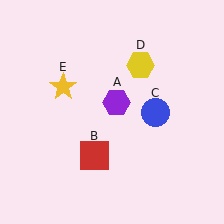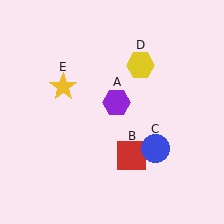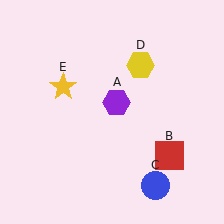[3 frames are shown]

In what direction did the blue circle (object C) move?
The blue circle (object C) moved down.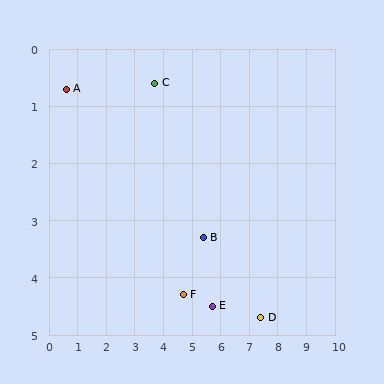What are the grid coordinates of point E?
Point E is at approximately (5.7, 4.5).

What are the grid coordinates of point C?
Point C is at approximately (3.7, 0.6).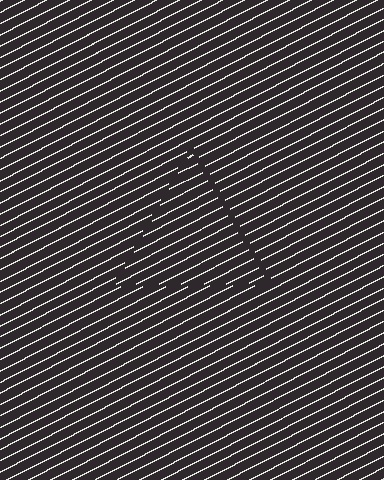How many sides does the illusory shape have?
3 sides — the line-ends trace a triangle.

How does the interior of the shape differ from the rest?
The interior of the shape contains the same grating, shifted by half a period — the contour is defined by the phase discontinuity where line-ends from the inner and outer gratings abut.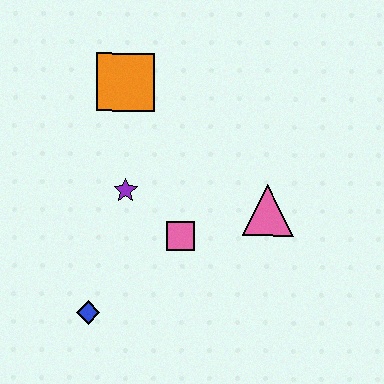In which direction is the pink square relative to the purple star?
The pink square is to the right of the purple star.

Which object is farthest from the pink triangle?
The blue diamond is farthest from the pink triangle.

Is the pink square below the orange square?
Yes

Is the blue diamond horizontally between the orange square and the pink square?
No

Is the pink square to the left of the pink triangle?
Yes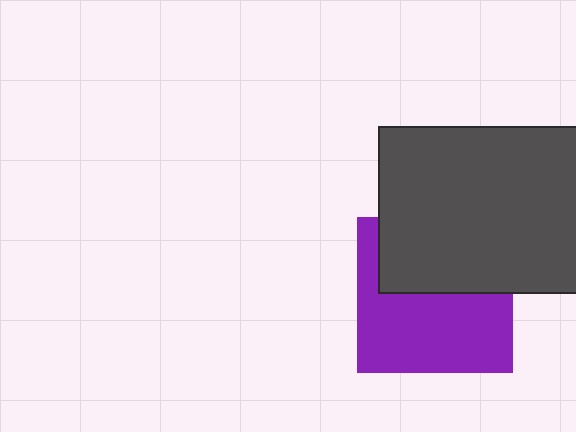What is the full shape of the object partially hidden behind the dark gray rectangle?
The partially hidden object is a purple square.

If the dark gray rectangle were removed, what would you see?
You would see the complete purple square.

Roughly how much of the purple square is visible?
About half of it is visible (roughly 58%).